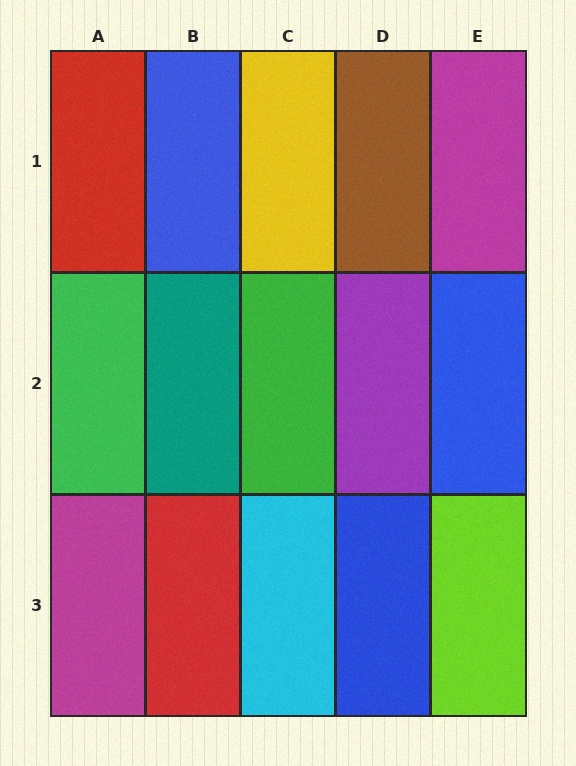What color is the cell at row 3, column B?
Red.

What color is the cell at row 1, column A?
Red.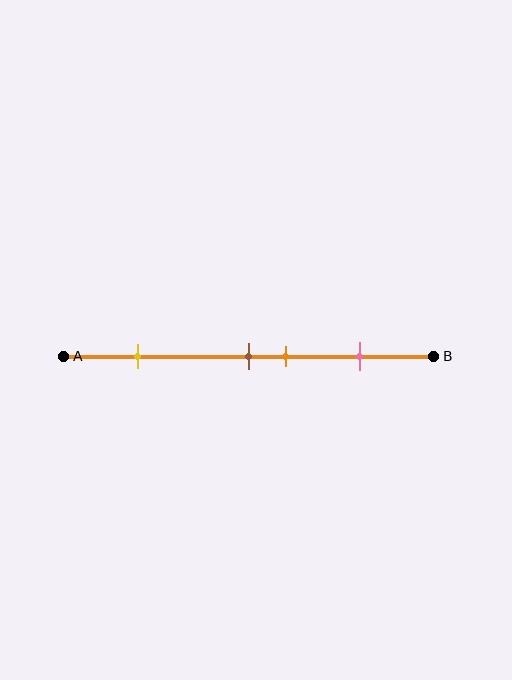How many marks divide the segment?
There are 4 marks dividing the segment.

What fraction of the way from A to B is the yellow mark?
The yellow mark is approximately 20% (0.2) of the way from A to B.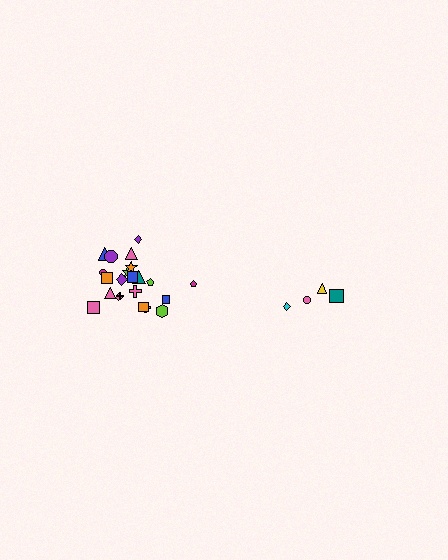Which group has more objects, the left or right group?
The left group.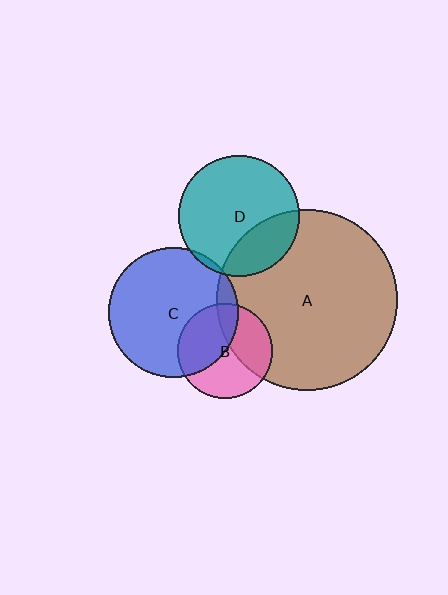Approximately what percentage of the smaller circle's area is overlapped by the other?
Approximately 25%.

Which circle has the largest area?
Circle A (brown).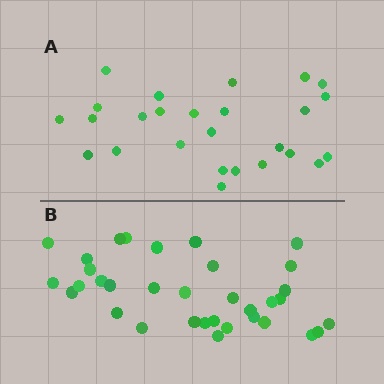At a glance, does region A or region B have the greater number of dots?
Region B (the bottom region) has more dots.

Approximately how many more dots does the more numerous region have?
Region B has roughly 8 or so more dots than region A.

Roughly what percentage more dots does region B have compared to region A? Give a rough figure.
About 30% more.